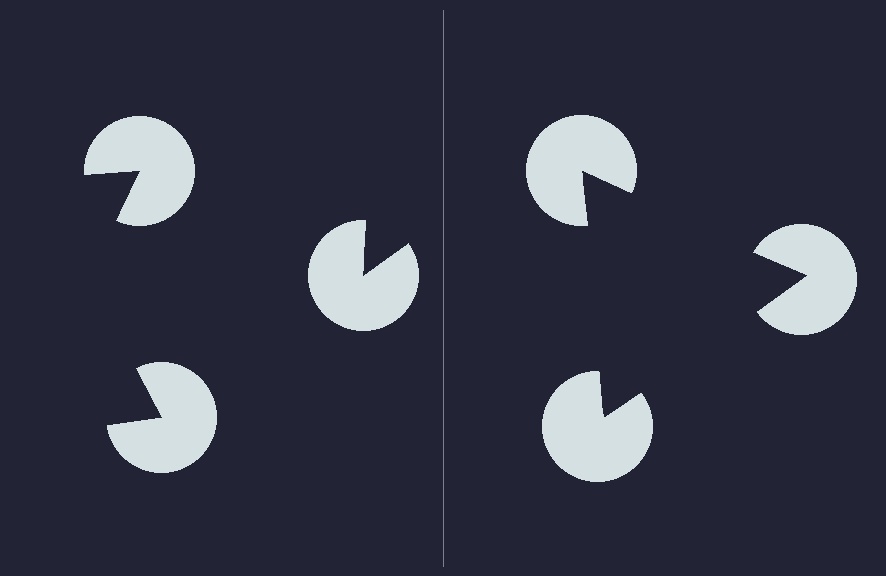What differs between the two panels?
The pac-man discs are positioned identically on both sides; only the wedge orientations differ. On the right they align to a triangle; on the left they are misaligned.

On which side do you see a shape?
An illusory triangle appears on the right side. On the left side the wedge cuts are rotated, so no coherent shape forms.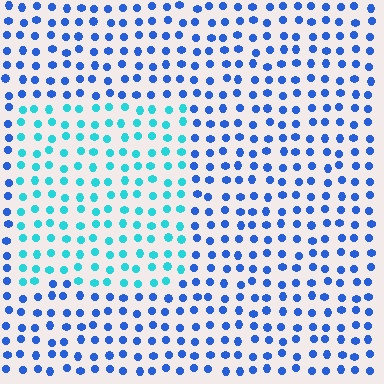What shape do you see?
I see a rectangle.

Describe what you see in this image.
The image is filled with small blue elements in a uniform arrangement. A rectangle-shaped region is visible where the elements are tinted to a slightly different hue, forming a subtle color boundary.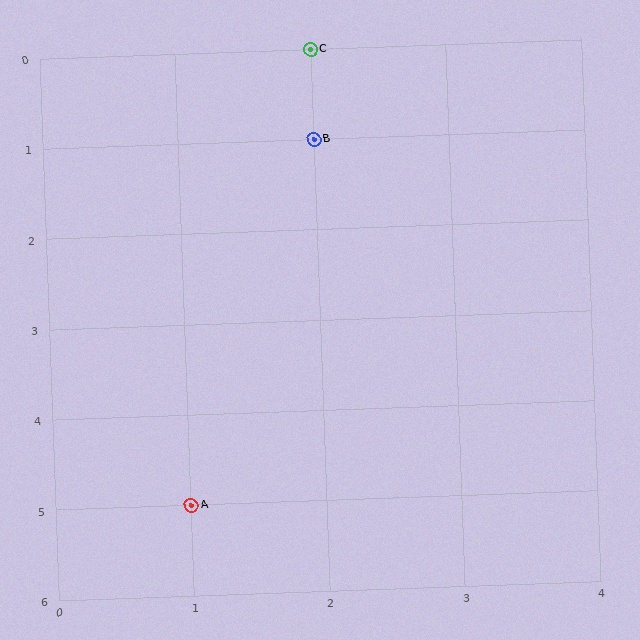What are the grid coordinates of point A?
Point A is at grid coordinates (1, 5).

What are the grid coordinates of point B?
Point B is at grid coordinates (2, 1).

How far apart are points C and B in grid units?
Points C and B are 1 row apart.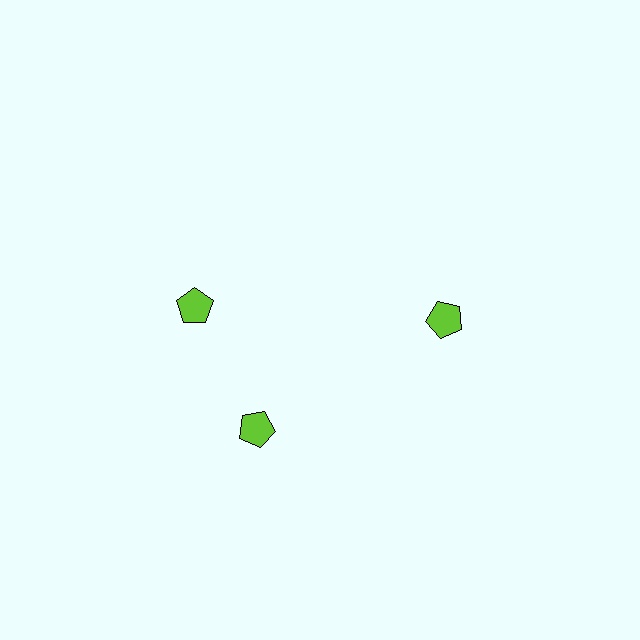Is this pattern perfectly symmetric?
No. The 3 lime pentagons are arranged in a ring, but one element near the 11 o'clock position is rotated out of alignment along the ring, breaking the 3-fold rotational symmetry.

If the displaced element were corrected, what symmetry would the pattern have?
It would have 3-fold rotational symmetry — the pattern would map onto itself every 120 degrees.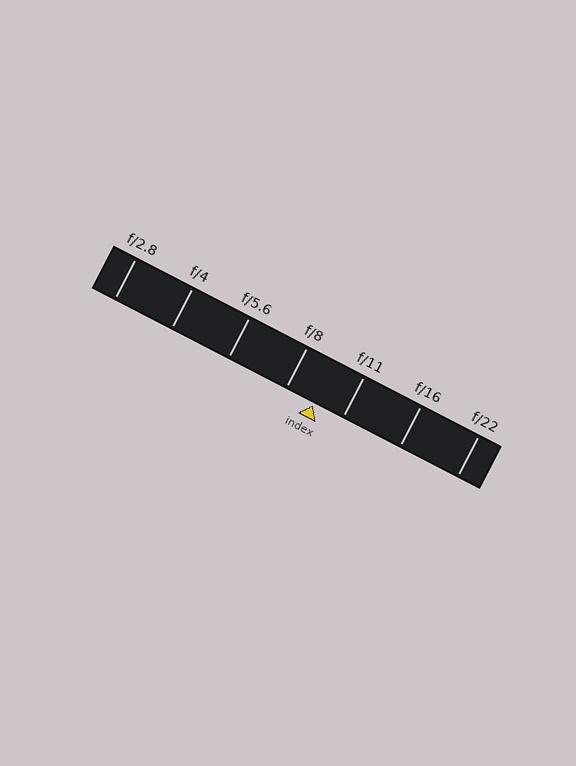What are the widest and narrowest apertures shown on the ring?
The widest aperture shown is f/2.8 and the narrowest is f/22.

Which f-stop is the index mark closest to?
The index mark is closest to f/11.